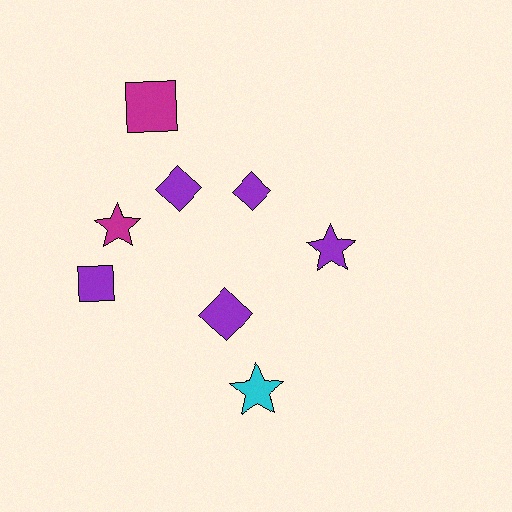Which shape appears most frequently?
Star, with 3 objects.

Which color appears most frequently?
Purple, with 5 objects.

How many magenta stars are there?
There is 1 magenta star.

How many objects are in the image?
There are 8 objects.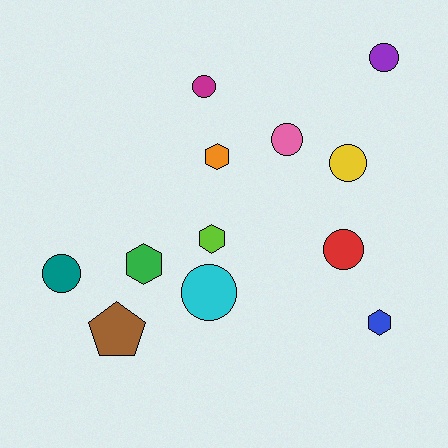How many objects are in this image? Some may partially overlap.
There are 12 objects.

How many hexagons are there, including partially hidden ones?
There are 4 hexagons.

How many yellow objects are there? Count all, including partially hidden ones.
There is 1 yellow object.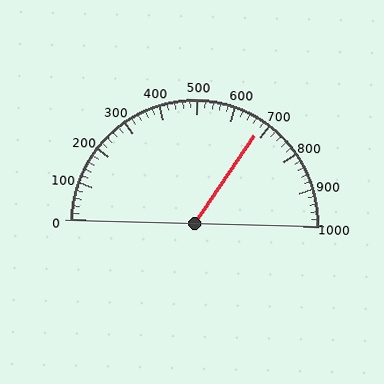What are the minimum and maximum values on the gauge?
The gauge ranges from 0 to 1000.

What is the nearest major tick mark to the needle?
The nearest major tick mark is 700.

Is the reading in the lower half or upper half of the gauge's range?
The reading is in the upper half of the range (0 to 1000).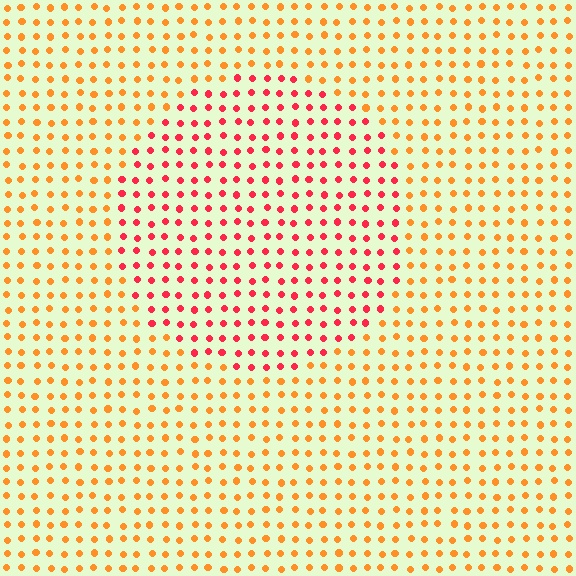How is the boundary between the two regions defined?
The boundary is defined purely by a slight shift in hue (about 39 degrees). Spacing, size, and orientation are identical on both sides.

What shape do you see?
I see a circle.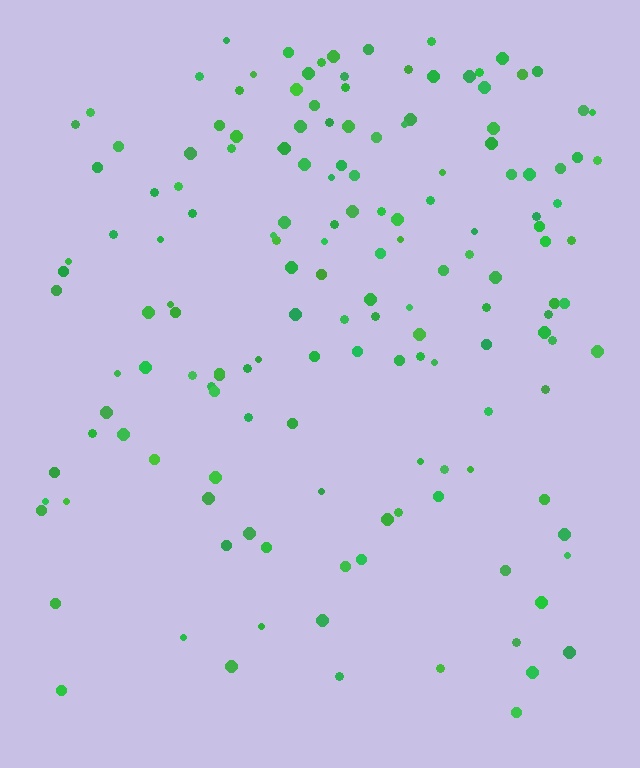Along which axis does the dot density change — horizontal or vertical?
Vertical.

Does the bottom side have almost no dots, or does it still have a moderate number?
Still a moderate number, just noticeably fewer than the top.